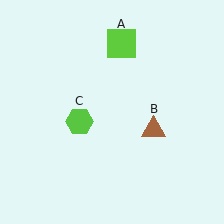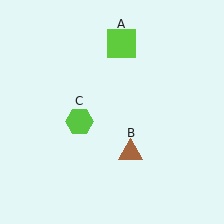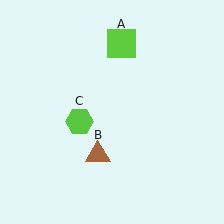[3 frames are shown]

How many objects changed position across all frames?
1 object changed position: brown triangle (object B).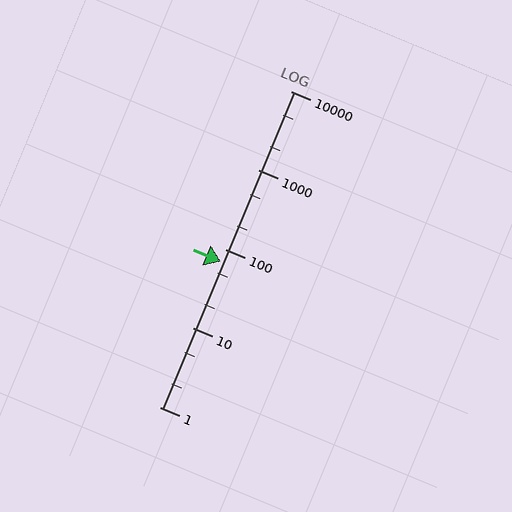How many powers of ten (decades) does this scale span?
The scale spans 4 decades, from 1 to 10000.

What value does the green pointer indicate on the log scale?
The pointer indicates approximately 69.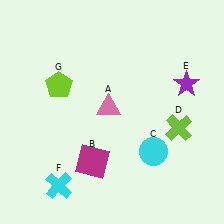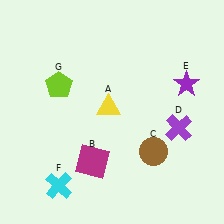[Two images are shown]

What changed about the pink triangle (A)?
In Image 1, A is pink. In Image 2, it changed to yellow.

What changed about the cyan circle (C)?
In Image 1, C is cyan. In Image 2, it changed to brown.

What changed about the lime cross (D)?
In Image 1, D is lime. In Image 2, it changed to purple.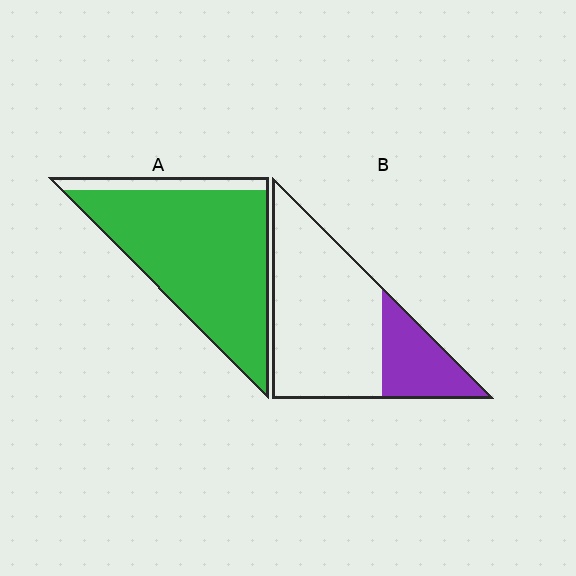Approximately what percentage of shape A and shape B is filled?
A is approximately 90% and B is approximately 25%.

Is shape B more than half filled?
No.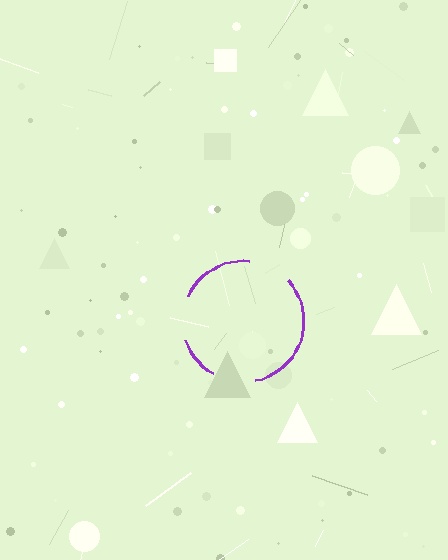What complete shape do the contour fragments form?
The contour fragments form a circle.